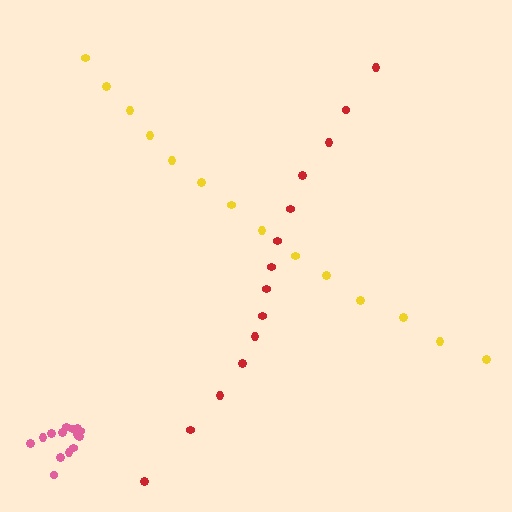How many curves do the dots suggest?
There are 3 distinct paths.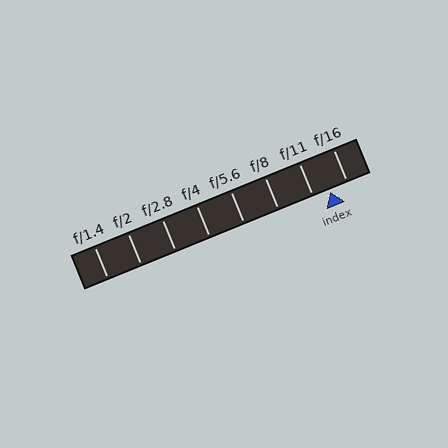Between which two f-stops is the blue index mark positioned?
The index mark is between f/11 and f/16.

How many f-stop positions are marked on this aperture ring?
There are 8 f-stop positions marked.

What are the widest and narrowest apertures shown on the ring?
The widest aperture shown is f/1.4 and the narrowest is f/16.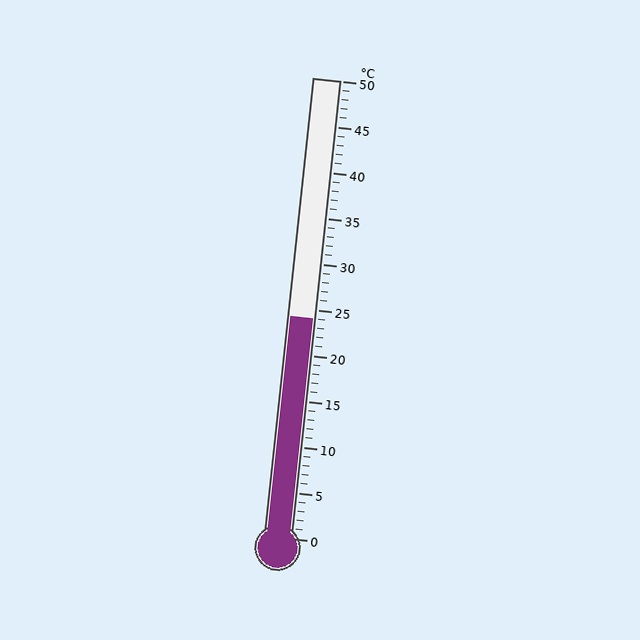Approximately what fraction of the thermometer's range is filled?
The thermometer is filled to approximately 50% of its range.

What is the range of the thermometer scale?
The thermometer scale ranges from 0°C to 50°C.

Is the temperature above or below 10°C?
The temperature is above 10°C.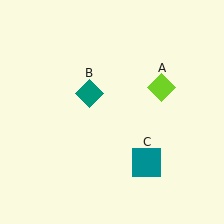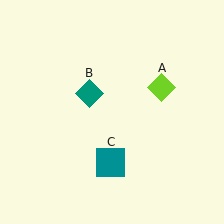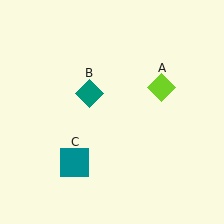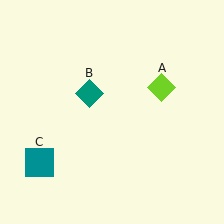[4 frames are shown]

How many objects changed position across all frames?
1 object changed position: teal square (object C).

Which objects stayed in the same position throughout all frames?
Lime diamond (object A) and teal diamond (object B) remained stationary.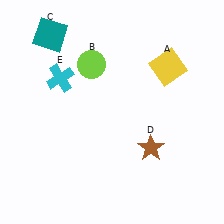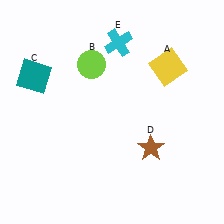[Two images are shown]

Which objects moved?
The objects that moved are: the teal square (C), the cyan cross (E).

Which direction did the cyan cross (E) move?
The cyan cross (E) moved right.